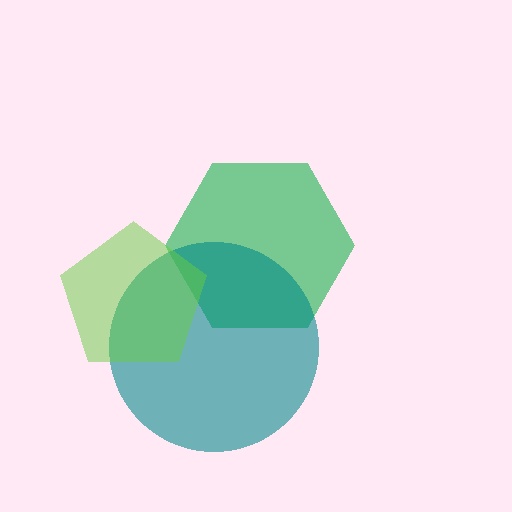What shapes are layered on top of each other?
The layered shapes are: a green hexagon, a teal circle, a lime pentagon.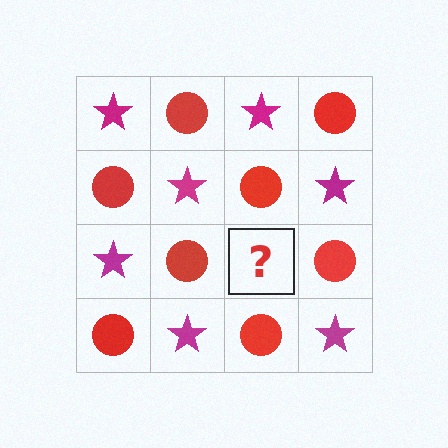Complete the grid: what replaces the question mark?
The question mark should be replaced with a magenta star.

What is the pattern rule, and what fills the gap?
The rule is that it alternates magenta star and red circle in a checkerboard pattern. The gap should be filled with a magenta star.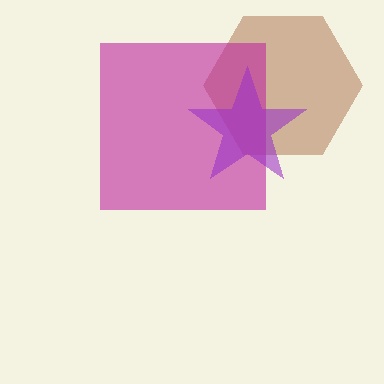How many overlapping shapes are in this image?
There are 3 overlapping shapes in the image.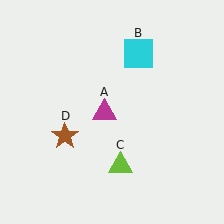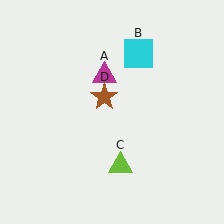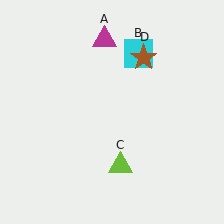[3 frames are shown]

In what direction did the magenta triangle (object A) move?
The magenta triangle (object A) moved up.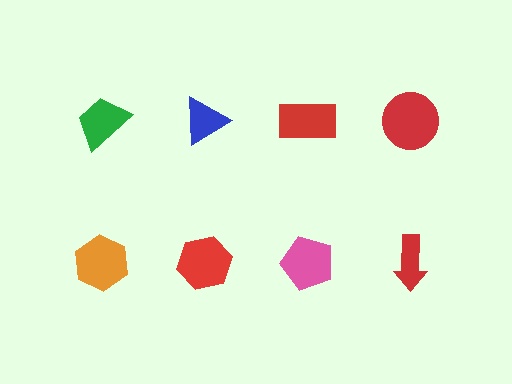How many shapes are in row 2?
4 shapes.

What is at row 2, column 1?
An orange hexagon.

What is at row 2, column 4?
A red arrow.